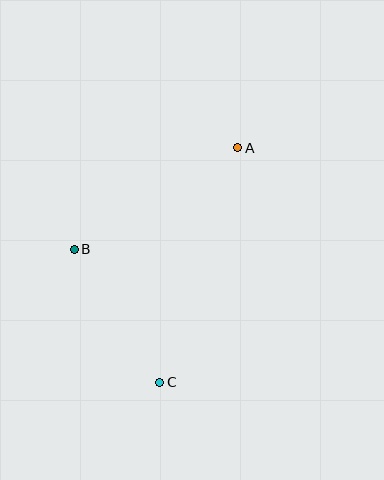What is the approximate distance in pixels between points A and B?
The distance between A and B is approximately 192 pixels.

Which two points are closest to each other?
Points B and C are closest to each other.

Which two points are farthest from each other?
Points A and C are farthest from each other.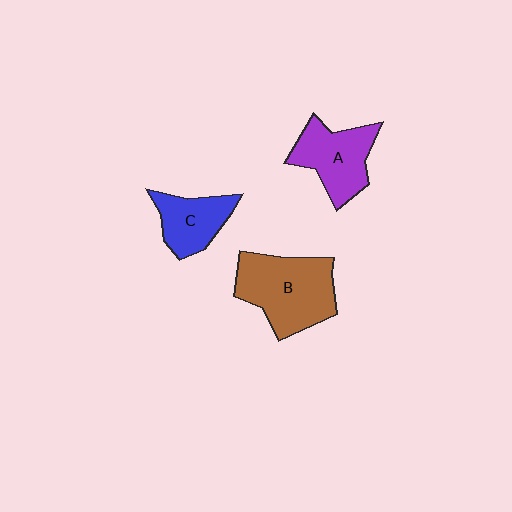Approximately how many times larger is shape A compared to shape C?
Approximately 1.3 times.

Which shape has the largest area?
Shape B (brown).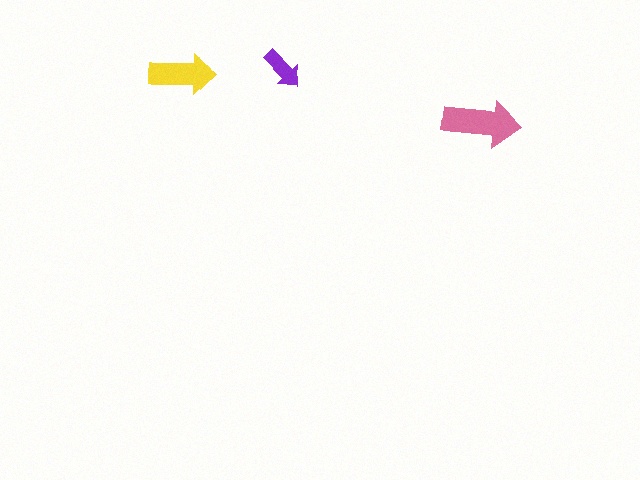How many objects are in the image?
There are 3 objects in the image.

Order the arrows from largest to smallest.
the pink one, the yellow one, the purple one.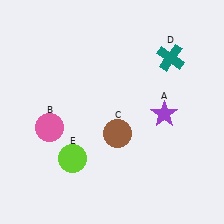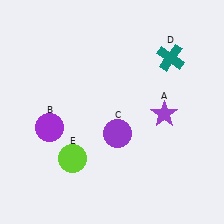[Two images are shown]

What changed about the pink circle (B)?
In Image 1, B is pink. In Image 2, it changed to purple.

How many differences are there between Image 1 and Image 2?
There are 2 differences between the two images.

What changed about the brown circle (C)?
In Image 1, C is brown. In Image 2, it changed to purple.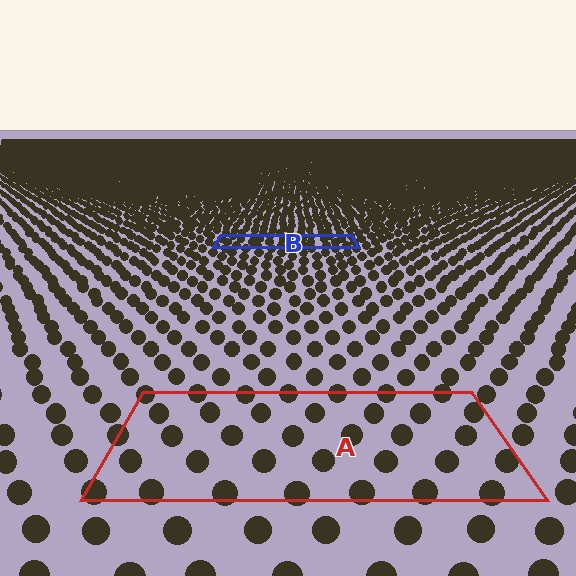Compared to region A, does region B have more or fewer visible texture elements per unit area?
Region B has more texture elements per unit area — they are packed more densely because it is farther away.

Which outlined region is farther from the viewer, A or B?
Region B is farther from the viewer — the texture elements inside it appear smaller and more densely packed.